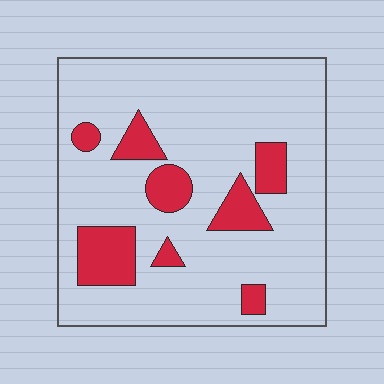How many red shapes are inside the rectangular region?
8.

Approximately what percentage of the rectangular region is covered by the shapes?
Approximately 15%.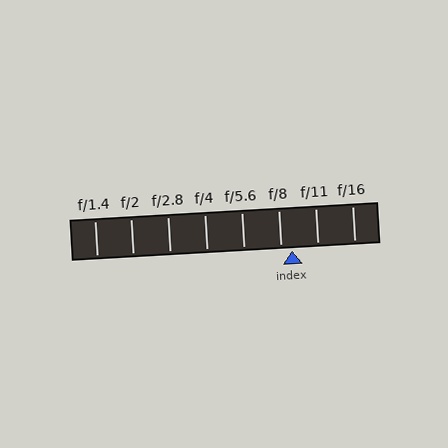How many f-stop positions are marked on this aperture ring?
There are 8 f-stop positions marked.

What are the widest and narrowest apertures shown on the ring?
The widest aperture shown is f/1.4 and the narrowest is f/16.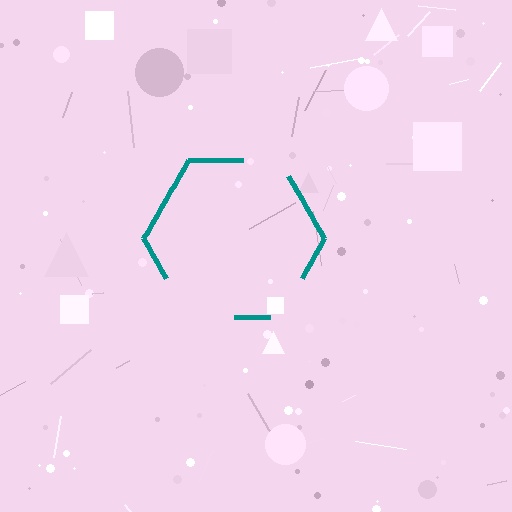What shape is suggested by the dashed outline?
The dashed outline suggests a hexagon.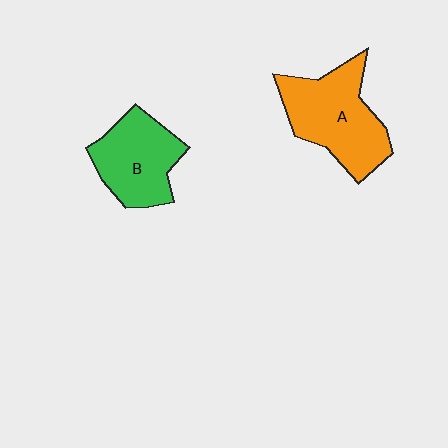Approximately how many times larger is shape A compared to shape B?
Approximately 1.2 times.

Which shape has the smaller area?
Shape B (green).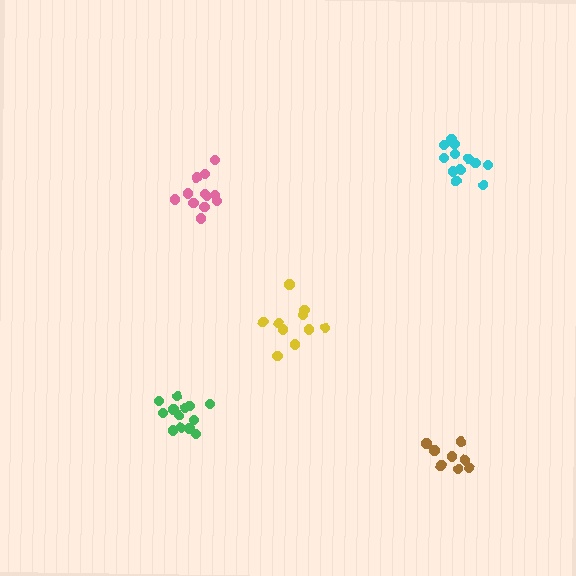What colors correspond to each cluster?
The clusters are colored: cyan, brown, green, pink, yellow.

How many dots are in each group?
Group 1: 13 dots, Group 2: 8 dots, Group 3: 13 dots, Group 4: 12 dots, Group 5: 10 dots (56 total).